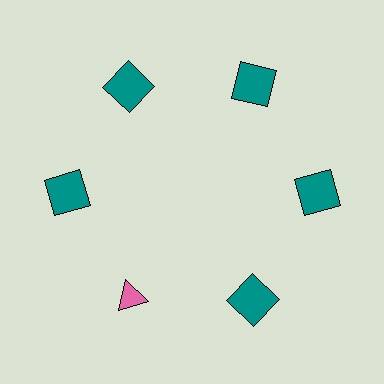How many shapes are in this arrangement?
There are 6 shapes arranged in a ring pattern.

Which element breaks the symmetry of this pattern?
The pink triangle at roughly the 7 o'clock position breaks the symmetry. All other shapes are teal squares.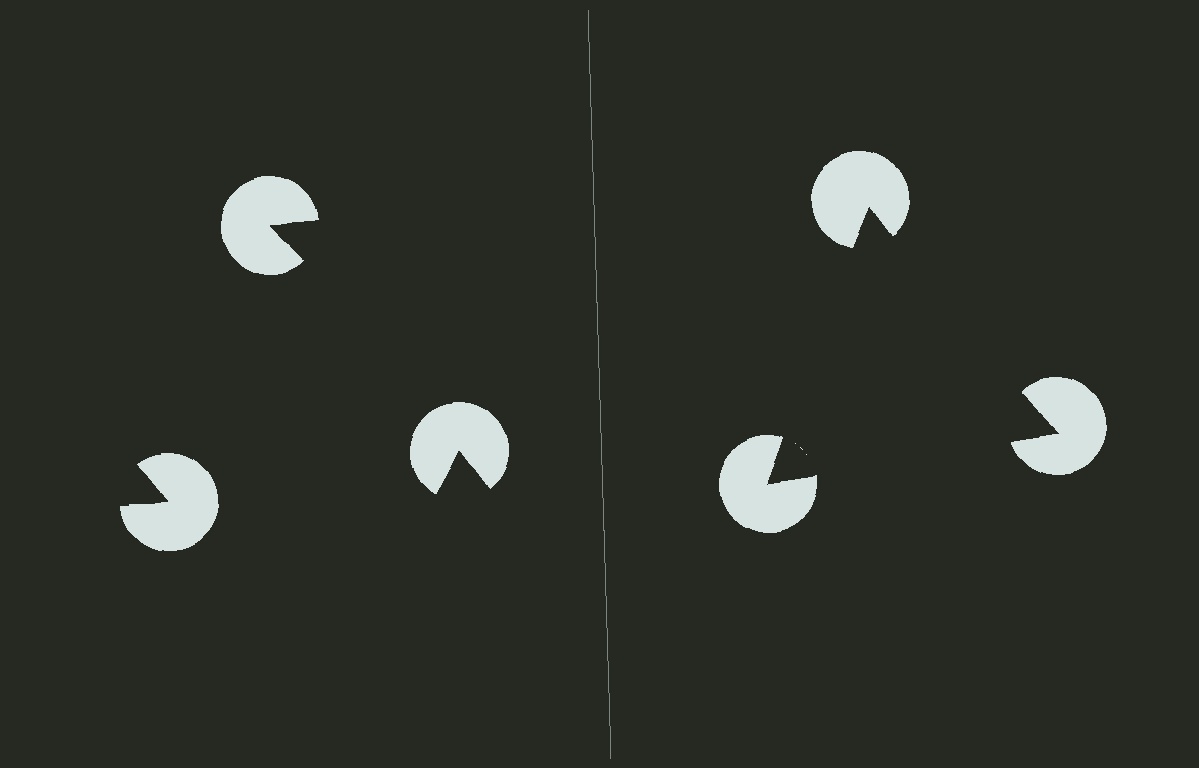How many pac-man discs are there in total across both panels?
6 — 3 on each side.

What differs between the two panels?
The pac-man discs are positioned identically on both sides; only the wedge orientations differ. On the right they align to a triangle; on the left they are misaligned.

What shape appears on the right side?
An illusory triangle.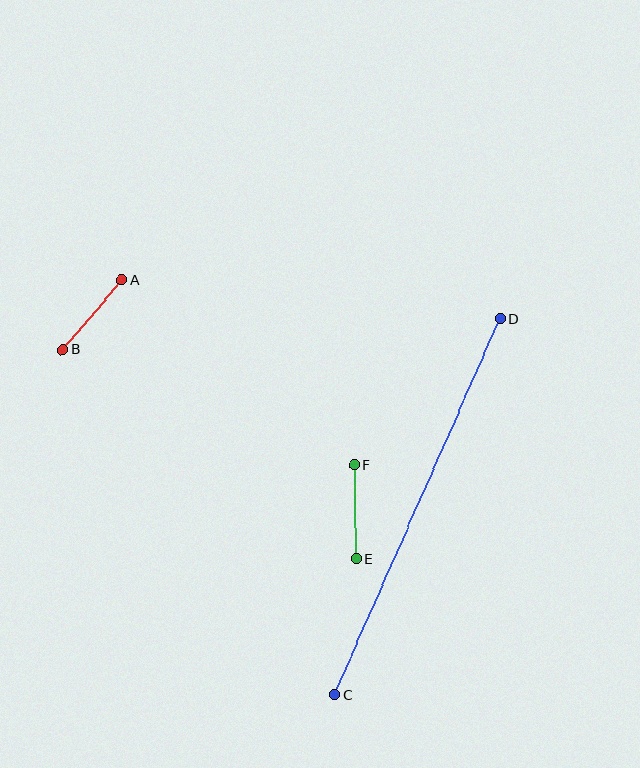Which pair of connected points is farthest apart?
Points C and D are farthest apart.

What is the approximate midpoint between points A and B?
The midpoint is at approximately (93, 315) pixels.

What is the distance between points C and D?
The distance is approximately 410 pixels.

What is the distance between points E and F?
The distance is approximately 94 pixels.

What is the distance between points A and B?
The distance is approximately 91 pixels.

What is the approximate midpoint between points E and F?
The midpoint is at approximately (356, 512) pixels.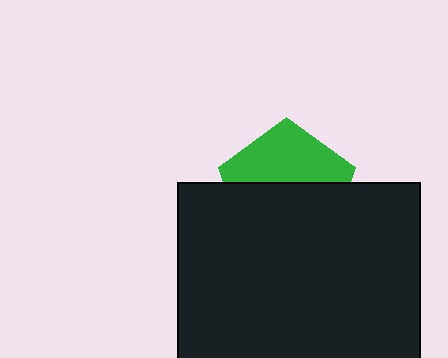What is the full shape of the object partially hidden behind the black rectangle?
The partially hidden object is a green pentagon.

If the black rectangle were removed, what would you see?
You would see the complete green pentagon.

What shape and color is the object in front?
The object in front is a black rectangle.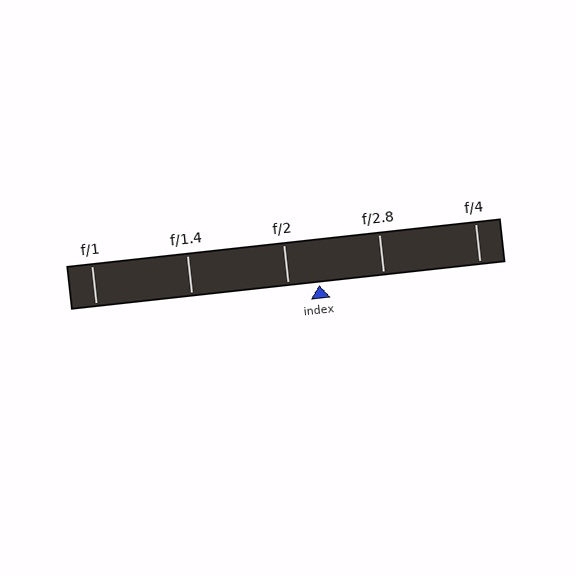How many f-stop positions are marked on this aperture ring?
There are 5 f-stop positions marked.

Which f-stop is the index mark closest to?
The index mark is closest to f/2.